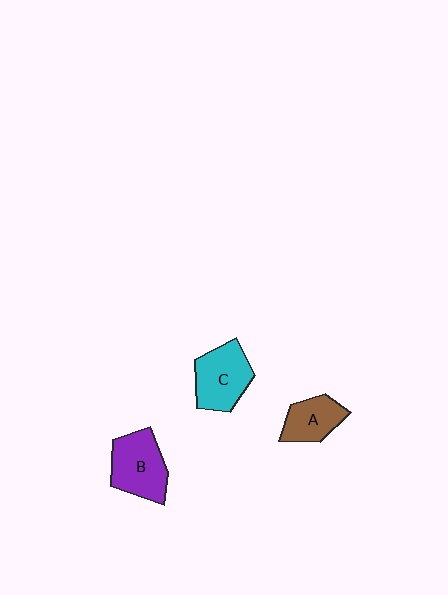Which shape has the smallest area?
Shape A (brown).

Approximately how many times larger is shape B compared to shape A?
Approximately 1.4 times.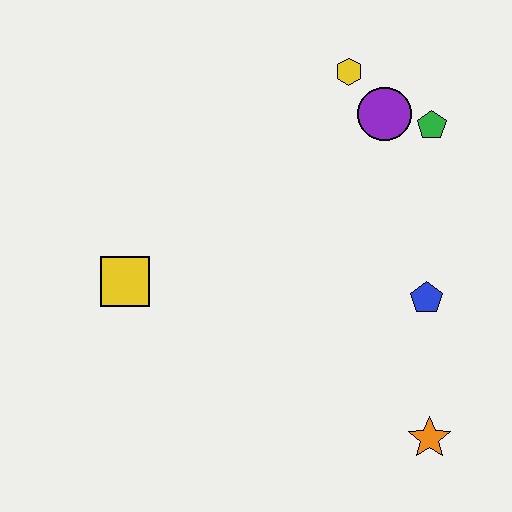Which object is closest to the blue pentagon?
The orange star is closest to the blue pentagon.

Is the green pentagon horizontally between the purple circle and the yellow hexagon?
No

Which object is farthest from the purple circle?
The orange star is farthest from the purple circle.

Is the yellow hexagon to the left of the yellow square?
No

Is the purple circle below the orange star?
No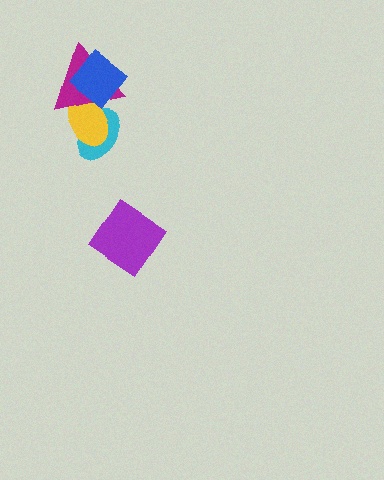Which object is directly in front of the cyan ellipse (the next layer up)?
The yellow ellipse is directly in front of the cyan ellipse.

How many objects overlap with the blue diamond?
2 objects overlap with the blue diamond.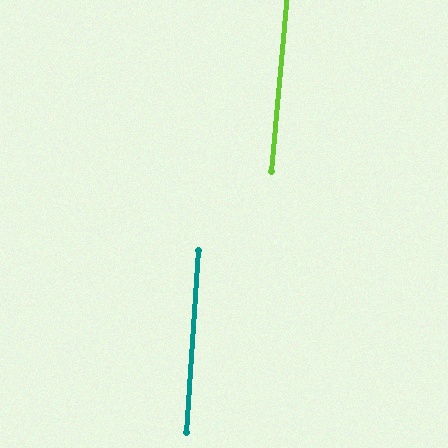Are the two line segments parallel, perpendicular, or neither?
Parallel — their directions differ by only 1.4°.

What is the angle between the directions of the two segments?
Approximately 1 degree.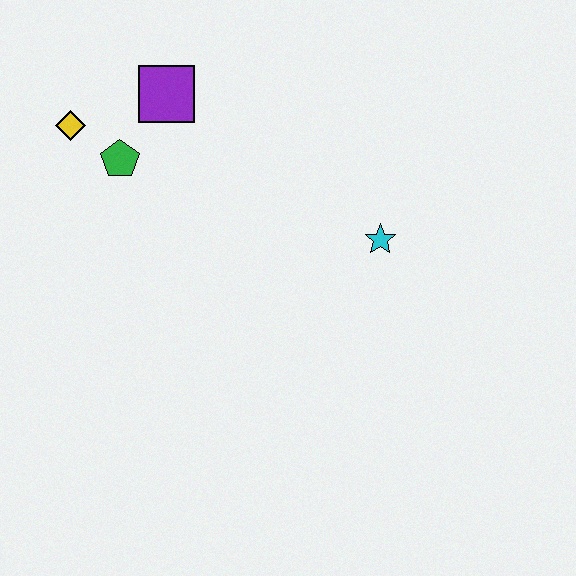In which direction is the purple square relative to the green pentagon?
The purple square is above the green pentagon.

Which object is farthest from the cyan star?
The yellow diamond is farthest from the cyan star.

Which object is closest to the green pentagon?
The yellow diamond is closest to the green pentagon.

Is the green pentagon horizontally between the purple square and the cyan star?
No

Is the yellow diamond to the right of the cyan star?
No